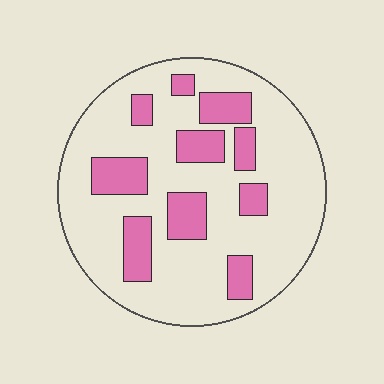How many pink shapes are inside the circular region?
10.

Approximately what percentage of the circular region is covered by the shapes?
Approximately 25%.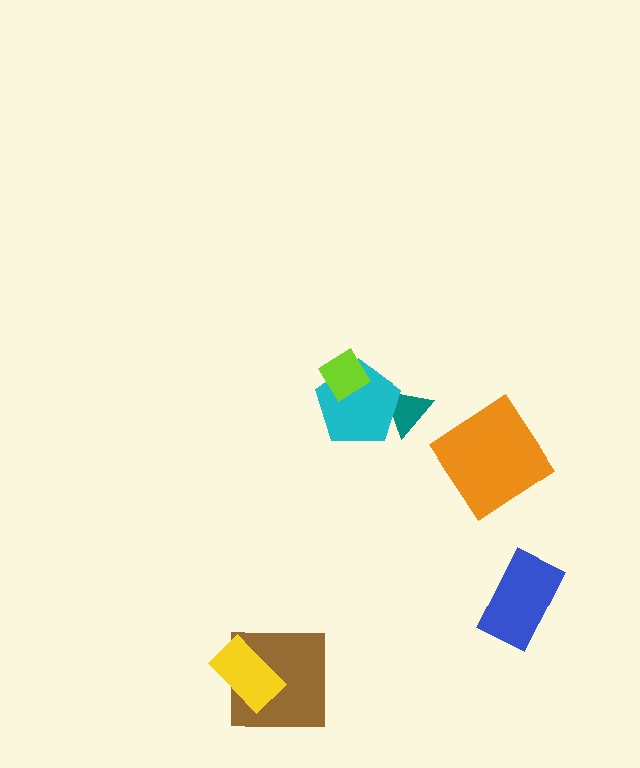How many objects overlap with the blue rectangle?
0 objects overlap with the blue rectangle.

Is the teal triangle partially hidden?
Yes, it is partially covered by another shape.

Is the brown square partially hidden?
Yes, it is partially covered by another shape.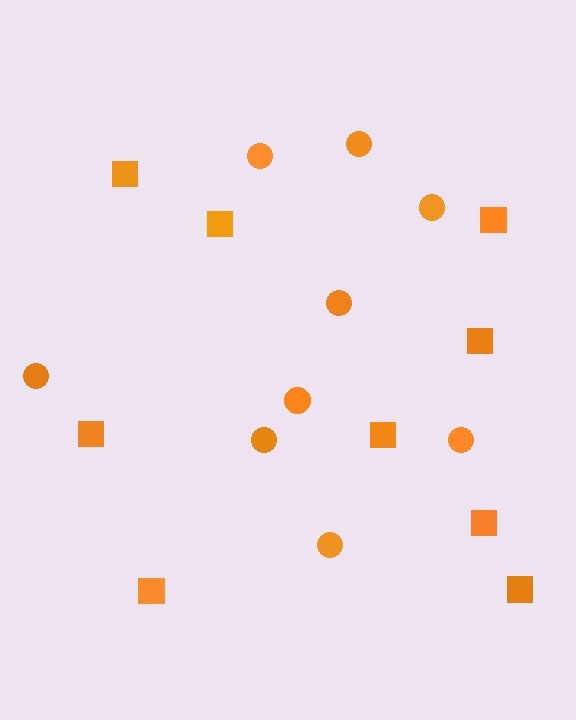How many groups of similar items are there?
There are 2 groups: one group of squares (9) and one group of circles (9).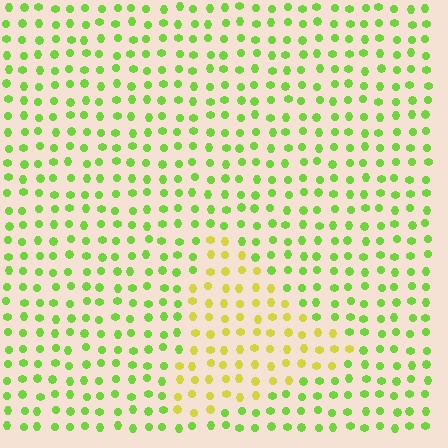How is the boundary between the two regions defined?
The boundary is defined purely by a slight shift in hue (about 40 degrees). Spacing, size, and orientation are identical on both sides.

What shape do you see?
I see a triangle.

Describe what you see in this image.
The image is filled with small lime elements in a uniform arrangement. A triangle-shaped region is visible where the elements are tinted to a slightly different hue, forming a subtle color boundary.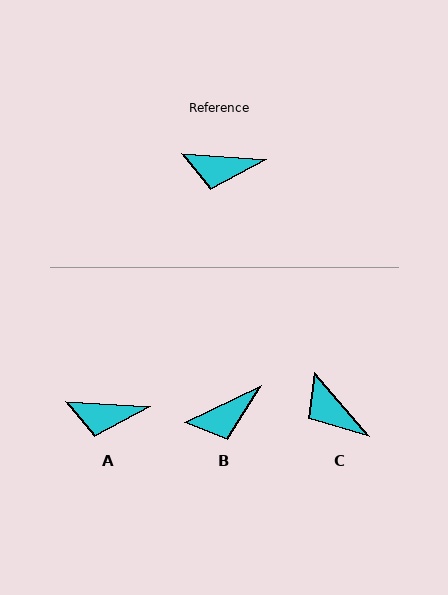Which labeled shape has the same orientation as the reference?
A.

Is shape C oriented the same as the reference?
No, it is off by about 46 degrees.